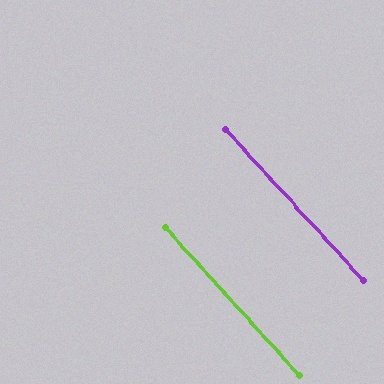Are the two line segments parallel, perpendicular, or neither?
Parallel — their directions differ by only 0.4°.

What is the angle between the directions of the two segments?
Approximately 0 degrees.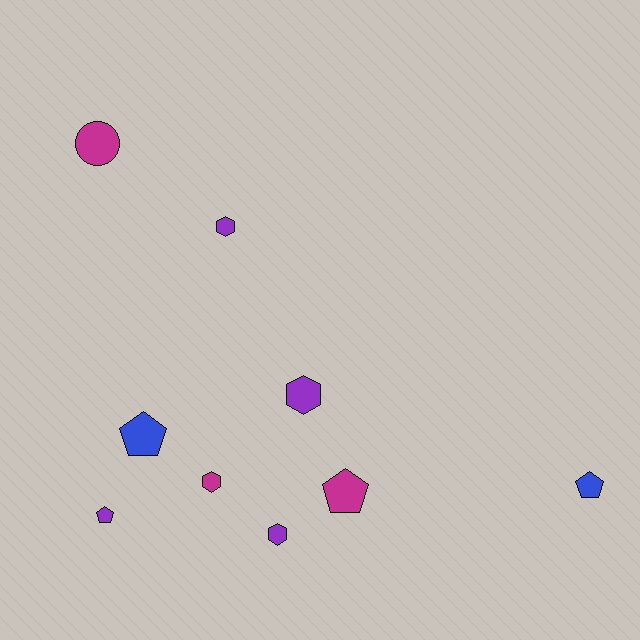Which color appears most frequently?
Purple, with 4 objects.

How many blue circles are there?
There are no blue circles.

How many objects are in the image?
There are 9 objects.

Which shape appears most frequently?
Hexagon, with 4 objects.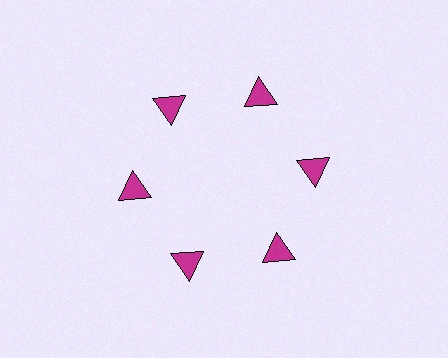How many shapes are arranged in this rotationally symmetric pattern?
There are 6 shapes, arranged in 6 groups of 1.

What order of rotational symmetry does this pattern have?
This pattern has 6-fold rotational symmetry.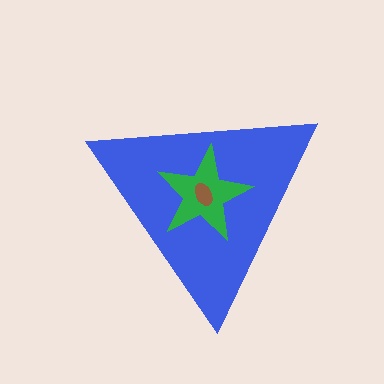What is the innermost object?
The brown ellipse.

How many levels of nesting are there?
3.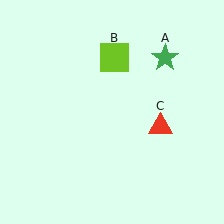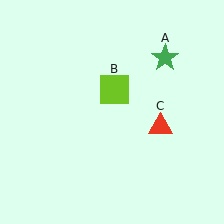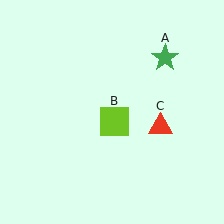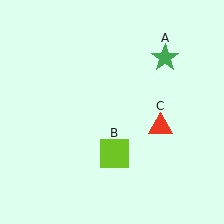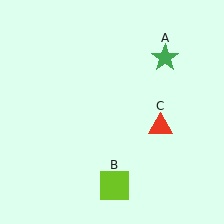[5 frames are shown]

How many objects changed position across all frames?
1 object changed position: lime square (object B).